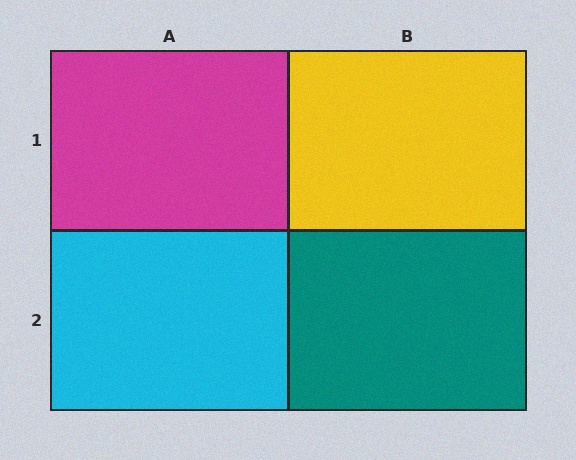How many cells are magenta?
1 cell is magenta.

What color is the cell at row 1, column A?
Magenta.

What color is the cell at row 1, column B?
Yellow.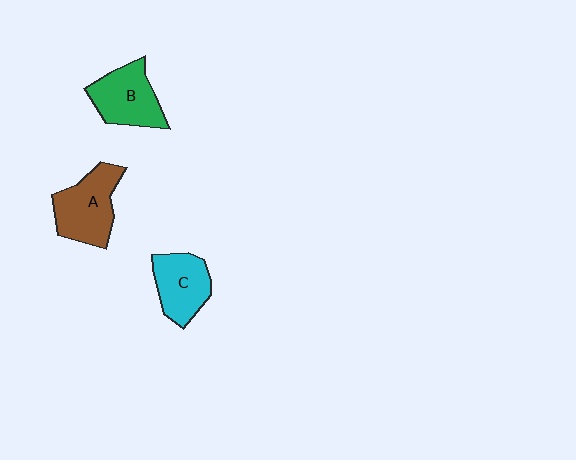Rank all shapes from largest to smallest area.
From largest to smallest: A (brown), B (green), C (cyan).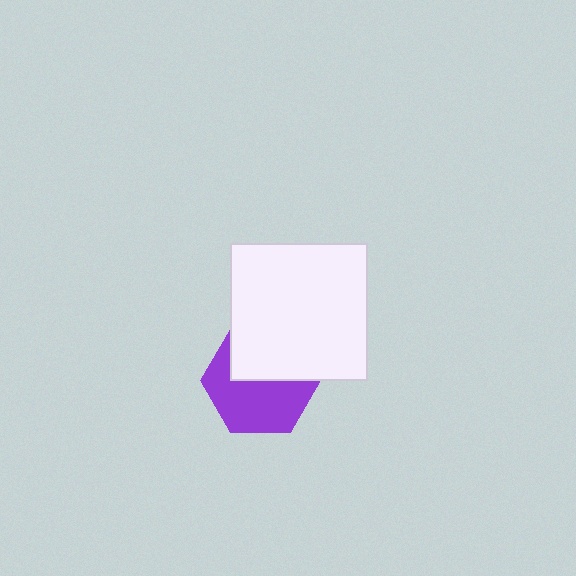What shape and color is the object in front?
The object in front is a white square.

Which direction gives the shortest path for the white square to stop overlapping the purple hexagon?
Moving up gives the shortest separation.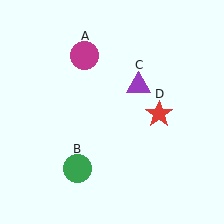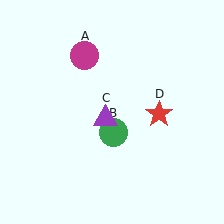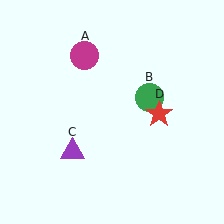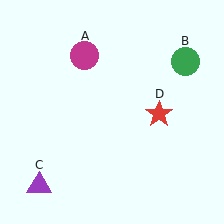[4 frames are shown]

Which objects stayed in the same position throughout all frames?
Magenta circle (object A) and red star (object D) remained stationary.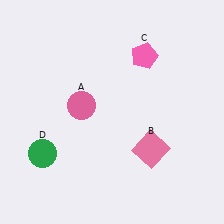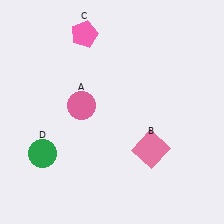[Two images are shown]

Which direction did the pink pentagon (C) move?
The pink pentagon (C) moved left.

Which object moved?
The pink pentagon (C) moved left.